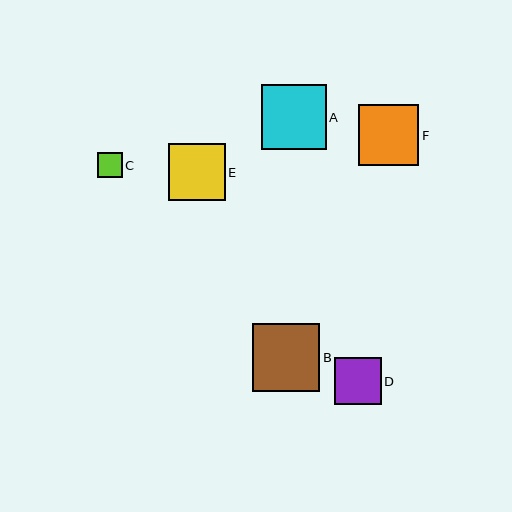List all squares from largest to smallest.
From largest to smallest: B, A, F, E, D, C.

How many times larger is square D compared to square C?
Square D is approximately 1.9 times the size of square C.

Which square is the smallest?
Square C is the smallest with a size of approximately 25 pixels.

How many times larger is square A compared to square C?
Square A is approximately 2.6 times the size of square C.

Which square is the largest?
Square B is the largest with a size of approximately 67 pixels.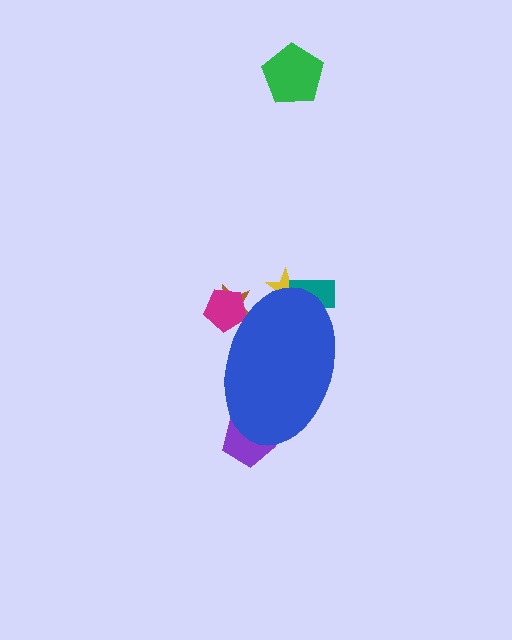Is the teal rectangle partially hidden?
Yes, the teal rectangle is partially hidden behind the blue ellipse.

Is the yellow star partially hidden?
Yes, the yellow star is partially hidden behind the blue ellipse.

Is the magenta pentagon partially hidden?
Yes, the magenta pentagon is partially hidden behind the blue ellipse.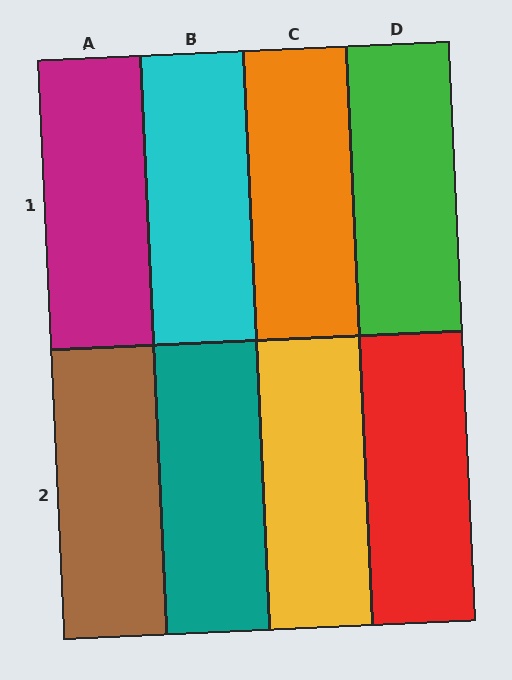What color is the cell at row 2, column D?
Red.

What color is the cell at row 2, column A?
Brown.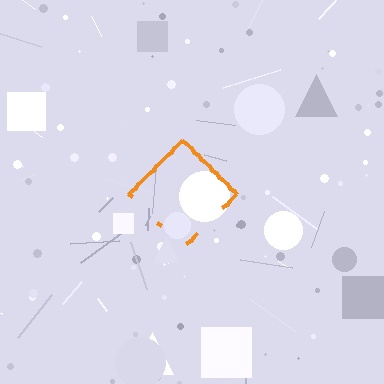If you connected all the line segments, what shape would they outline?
They would outline a diamond.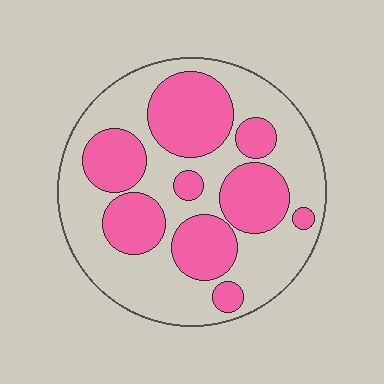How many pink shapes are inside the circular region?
9.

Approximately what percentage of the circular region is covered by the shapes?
Approximately 40%.